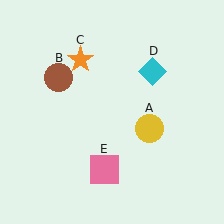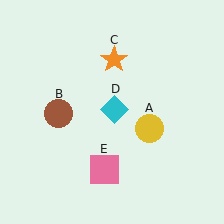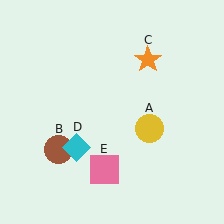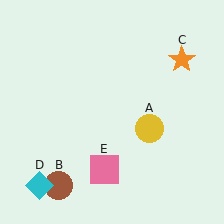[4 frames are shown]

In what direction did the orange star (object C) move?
The orange star (object C) moved right.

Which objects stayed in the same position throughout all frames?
Yellow circle (object A) and pink square (object E) remained stationary.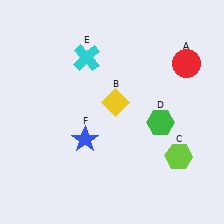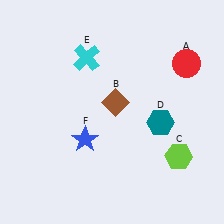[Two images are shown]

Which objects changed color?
B changed from yellow to brown. D changed from green to teal.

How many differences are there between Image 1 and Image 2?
There are 2 differences between the two images.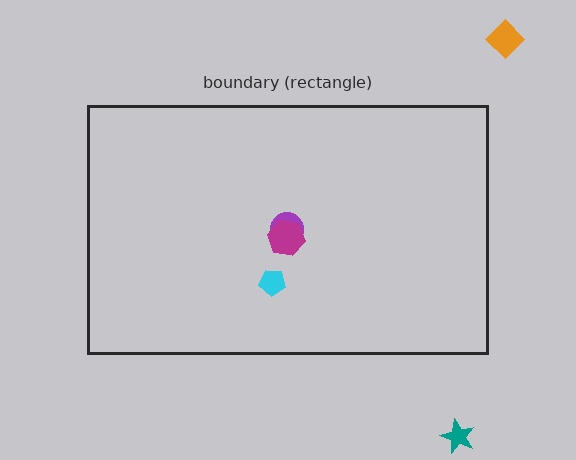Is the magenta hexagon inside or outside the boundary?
Inside.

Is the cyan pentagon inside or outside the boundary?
Inside.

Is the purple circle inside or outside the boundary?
Inside.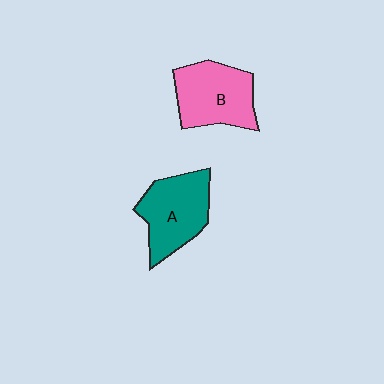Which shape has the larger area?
Shape B (pink).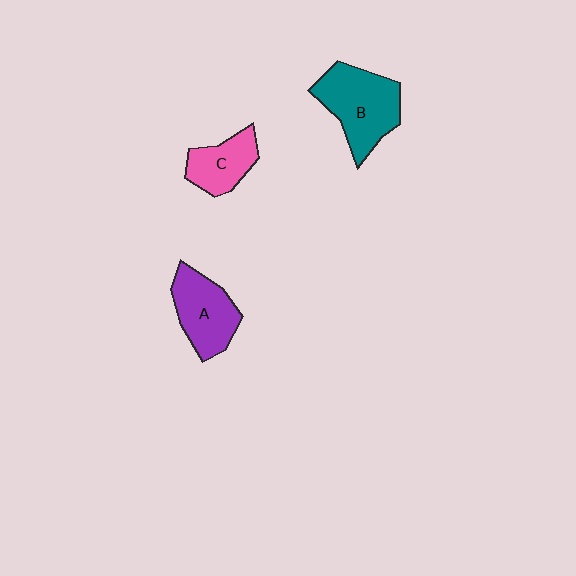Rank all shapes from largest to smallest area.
From largest to smallest: B (teal), A (purple), C (pink).